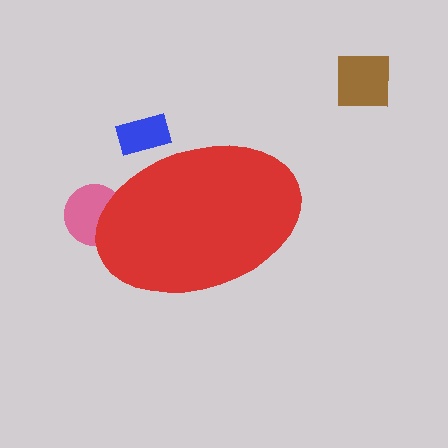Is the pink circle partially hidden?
Yes, the pink circle is partially hidden behind the red ellipse.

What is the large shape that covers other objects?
A red ellipse.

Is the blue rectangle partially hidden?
Yes, the blue rectangle is partially hidden behind the red ellipse.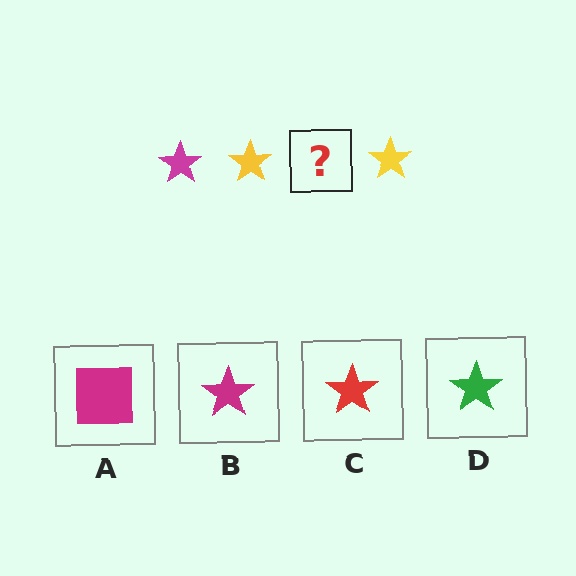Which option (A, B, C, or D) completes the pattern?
B.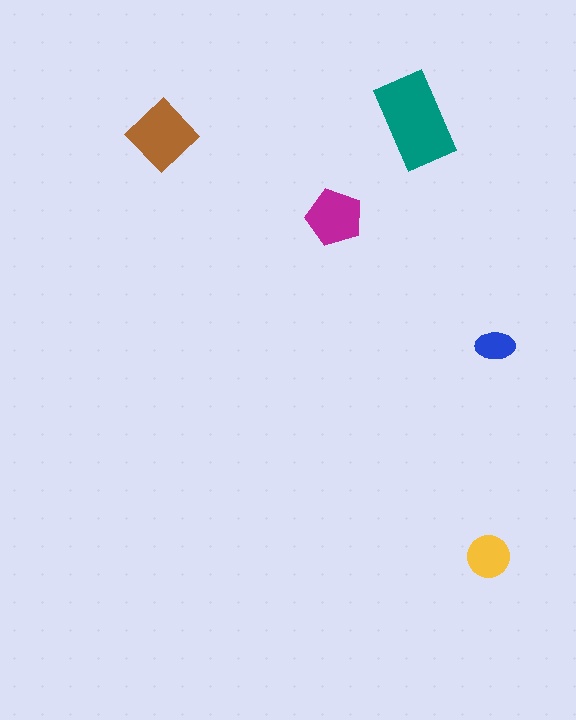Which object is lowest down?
The yellow circle is bottommost.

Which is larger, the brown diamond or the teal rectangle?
The teal rectangle.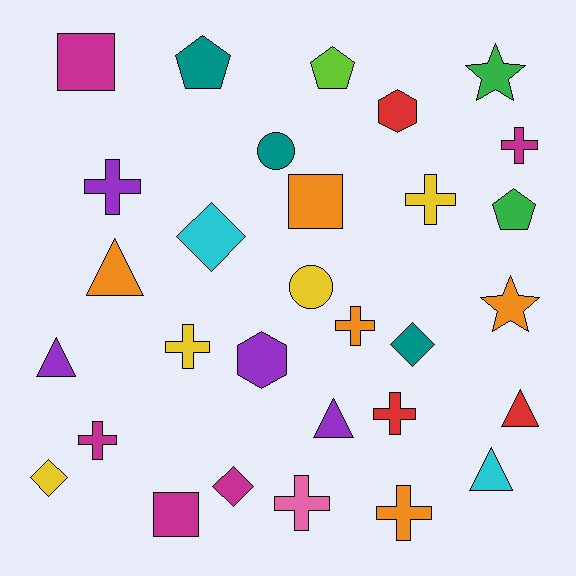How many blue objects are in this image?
There are no blue objects.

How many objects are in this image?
There are 30 objects.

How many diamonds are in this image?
There are 4 diamonds.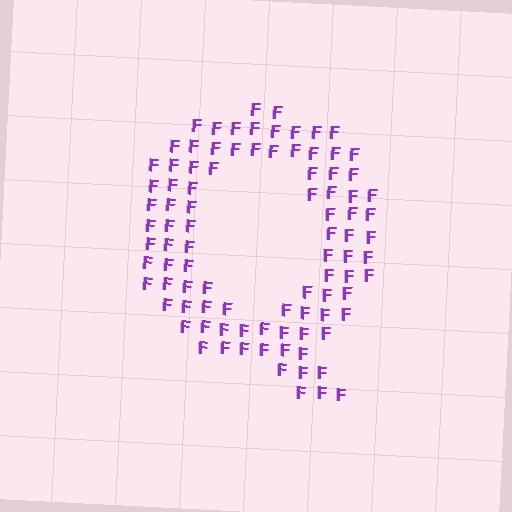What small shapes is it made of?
It is made of small letter F's.